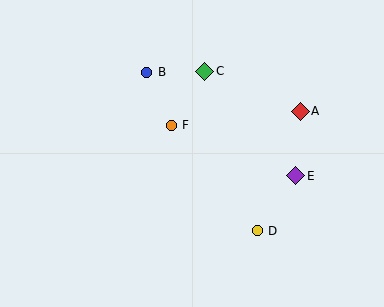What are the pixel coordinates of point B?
Point B is at (147, 72).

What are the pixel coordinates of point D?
Point D is at (257, 231).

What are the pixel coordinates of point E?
Point E is at (296, 176).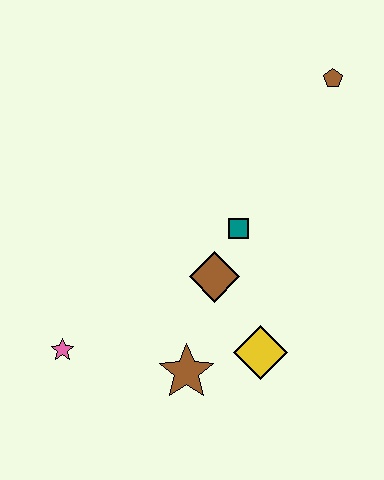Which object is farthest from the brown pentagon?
The pink star is farthest from the brown pentagon.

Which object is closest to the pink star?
The brown star is closest to the pink star.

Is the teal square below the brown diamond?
No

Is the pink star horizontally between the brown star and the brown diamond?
No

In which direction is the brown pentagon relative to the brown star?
The brown pentagon is above the brown star.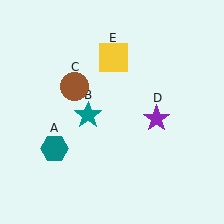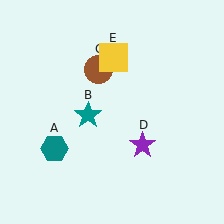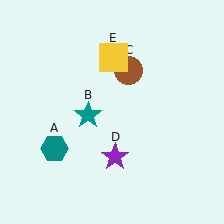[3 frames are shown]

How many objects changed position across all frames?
2 objects changed position: brown circle (object C), purple star (object D).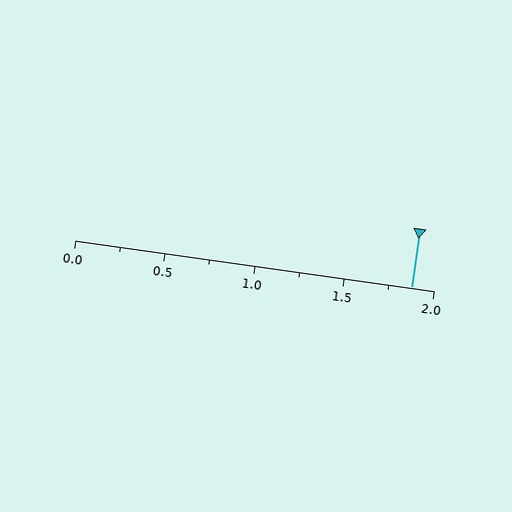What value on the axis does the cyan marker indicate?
The marker indicates approximately 1.88.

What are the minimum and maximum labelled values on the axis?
The axis runs from 0.0 to 2.0.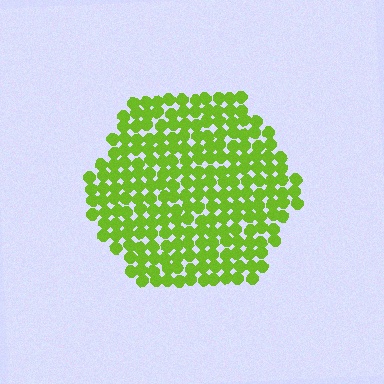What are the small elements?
The small elements are circles.